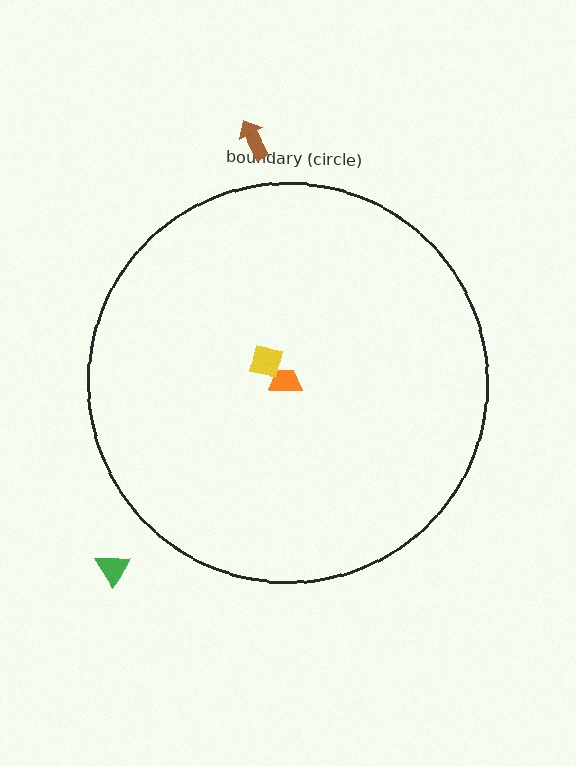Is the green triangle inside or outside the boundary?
Outside.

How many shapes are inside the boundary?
2 inside, 2 outside.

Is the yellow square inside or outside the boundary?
Inside.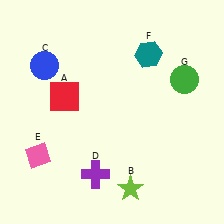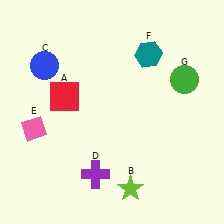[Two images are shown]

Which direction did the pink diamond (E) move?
The pink diamond (E) moved up.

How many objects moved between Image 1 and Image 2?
1 object moved between the two images.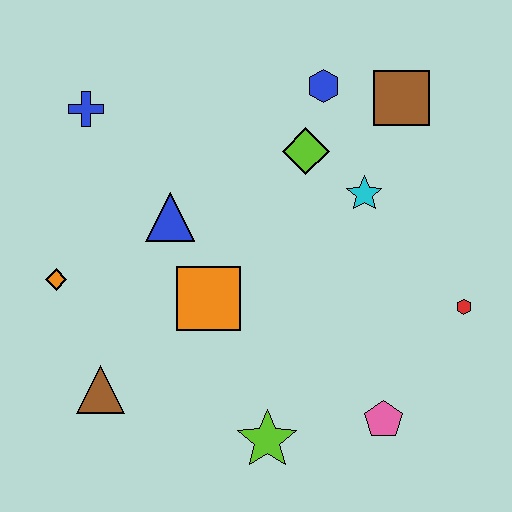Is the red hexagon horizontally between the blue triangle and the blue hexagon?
No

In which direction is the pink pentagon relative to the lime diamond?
The pink pentagon is below the lime diamond.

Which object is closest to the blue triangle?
The orange square is closest to the blue triangle.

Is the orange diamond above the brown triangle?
Yes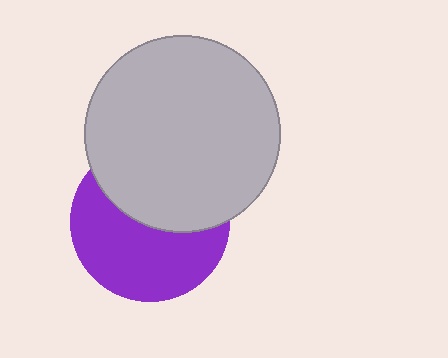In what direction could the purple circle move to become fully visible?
The purple circle could move down. That would shift it out from behind the light gray circle entirely.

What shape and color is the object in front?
The object in front is a light gray circle.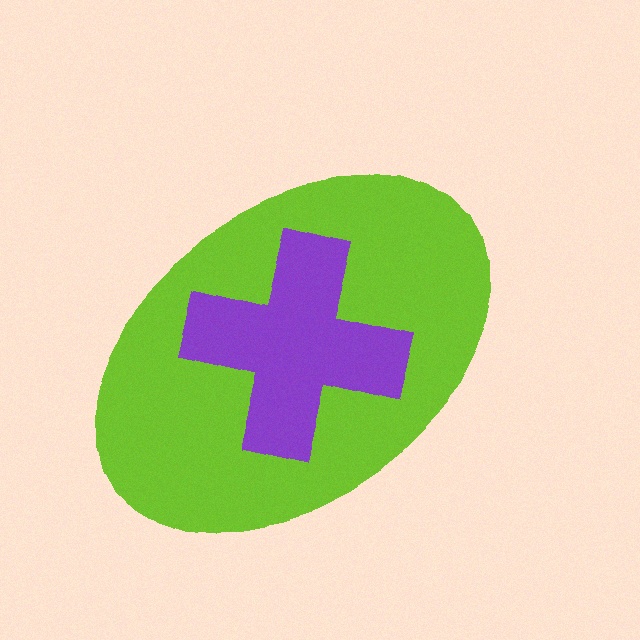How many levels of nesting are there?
2.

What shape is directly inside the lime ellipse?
The purple cross.